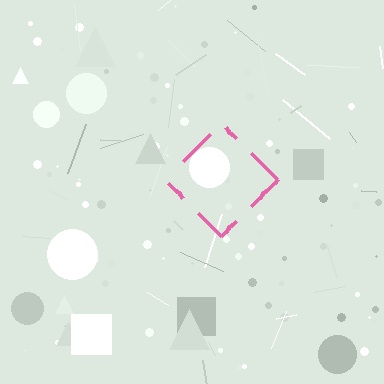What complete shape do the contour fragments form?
The contour fragments form a diamond.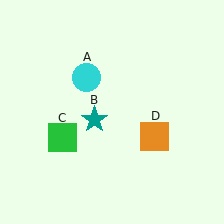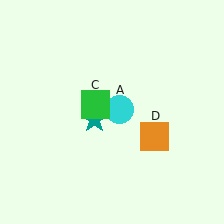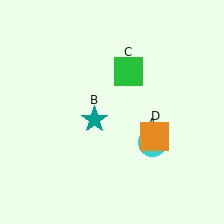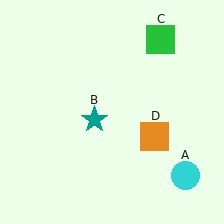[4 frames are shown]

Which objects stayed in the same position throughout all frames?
Teal star (object B) and orange square (object D) remained stationary.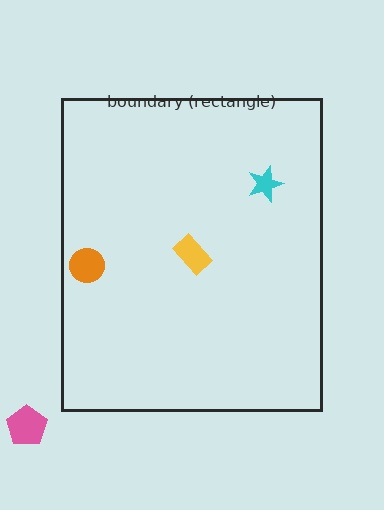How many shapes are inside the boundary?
3 inside, 1 outside.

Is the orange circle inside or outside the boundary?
Inside.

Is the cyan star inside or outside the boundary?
Inside.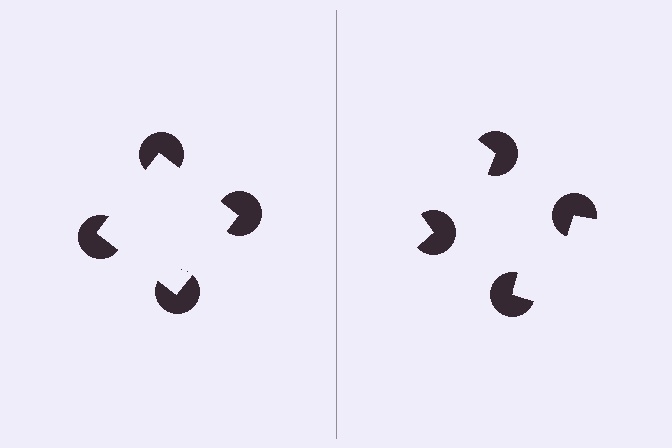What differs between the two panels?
The pac-man discs are positioned identically on both sides; only the wedge orientations differ. On the left they align to a square; on the right they are misaligned.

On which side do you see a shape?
An illusory square appears on the left side. On the right side the wedge cuts are rotated, so no coherent shape forms.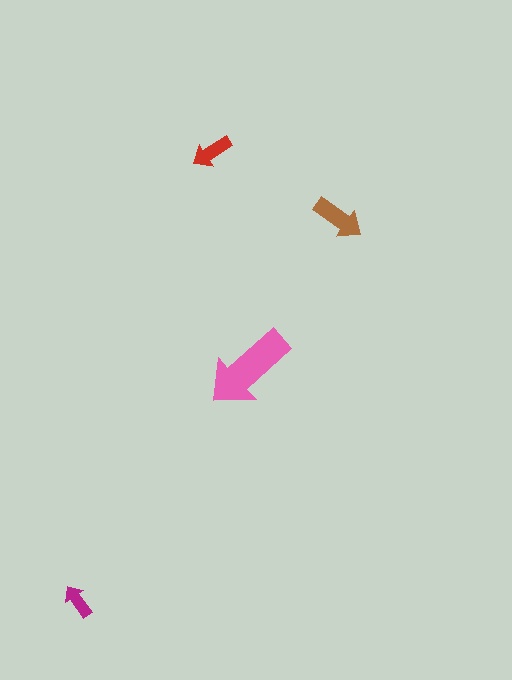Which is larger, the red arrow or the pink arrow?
The pink one.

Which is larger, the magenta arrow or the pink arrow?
The pink one.